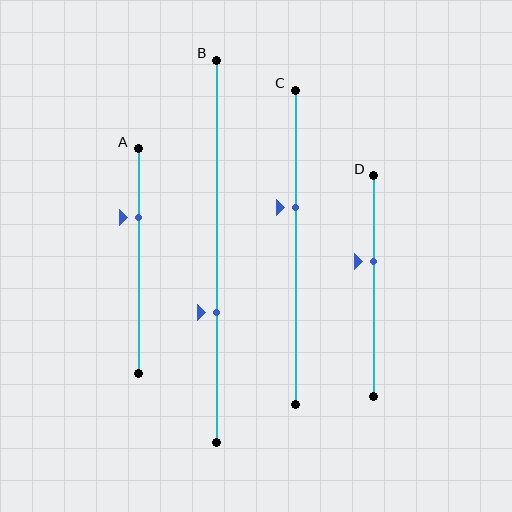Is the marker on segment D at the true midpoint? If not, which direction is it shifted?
No, the marker on segment D is shifted upward by about 11% of the segment length.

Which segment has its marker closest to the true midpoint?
Segment D has its marker closest to the true midpoint.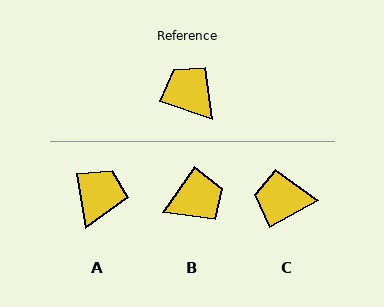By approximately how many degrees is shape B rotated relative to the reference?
Approximately 106 degrees clockwise.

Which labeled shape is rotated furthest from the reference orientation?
B, about 106 degrees away.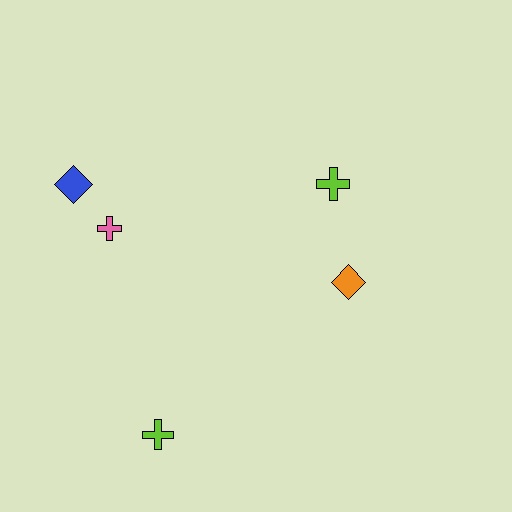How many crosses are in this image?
There are 3 crosses.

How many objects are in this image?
There are 5 objects.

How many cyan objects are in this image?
There are no cyan objects.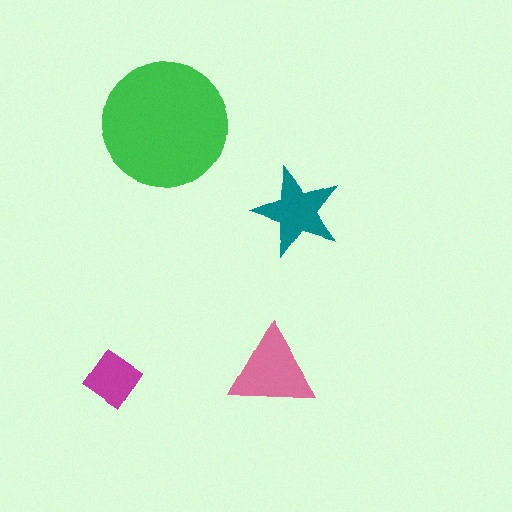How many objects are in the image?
There are 4 objects in the image.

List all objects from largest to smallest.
The green circle, the pink triangle, the teal star, the magenta diamond.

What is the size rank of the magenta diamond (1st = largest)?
4th.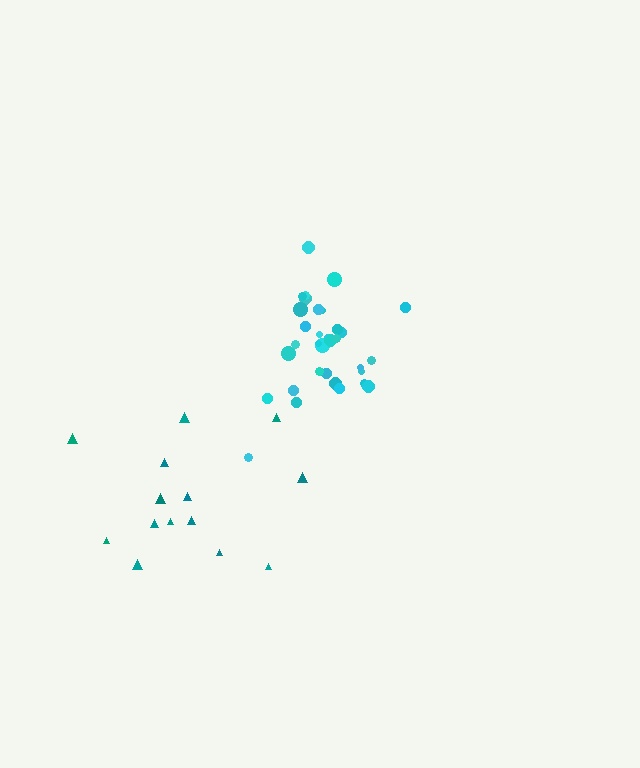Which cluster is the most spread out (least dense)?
Teal.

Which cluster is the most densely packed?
Cyan.